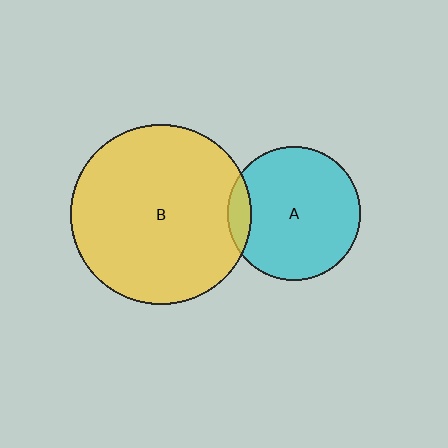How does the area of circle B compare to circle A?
Approximately 1.8 times.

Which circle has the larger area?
Circle B (yellow).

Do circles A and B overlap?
Yes.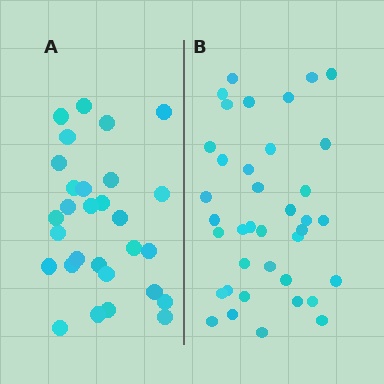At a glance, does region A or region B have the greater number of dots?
Region B (the right region) has more dots.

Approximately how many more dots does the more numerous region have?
Region B has roughly 8 or so more dots than region A.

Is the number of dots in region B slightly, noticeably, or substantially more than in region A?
Region B has noticeably more, but not dramatically so. The ratio is roughly 1.3 to 1.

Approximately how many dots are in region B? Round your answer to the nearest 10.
About 40 dots. (The exact count is 38, which rounds to 40.)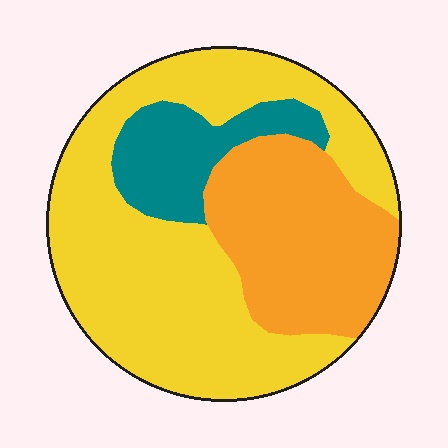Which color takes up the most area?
Yellow, at roughly 55%.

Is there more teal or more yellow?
Yellow.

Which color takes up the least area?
Teal, at roughly 15%.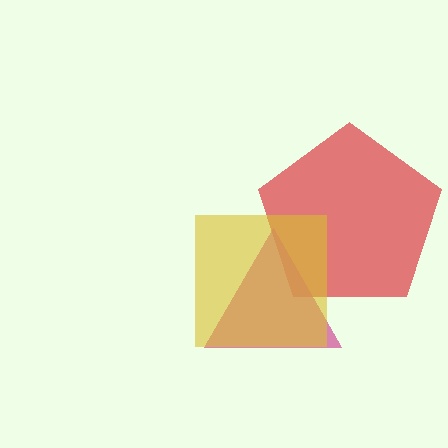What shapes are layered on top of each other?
The layered shapes are: a red pentagon, a magenta triangle, a yellow square.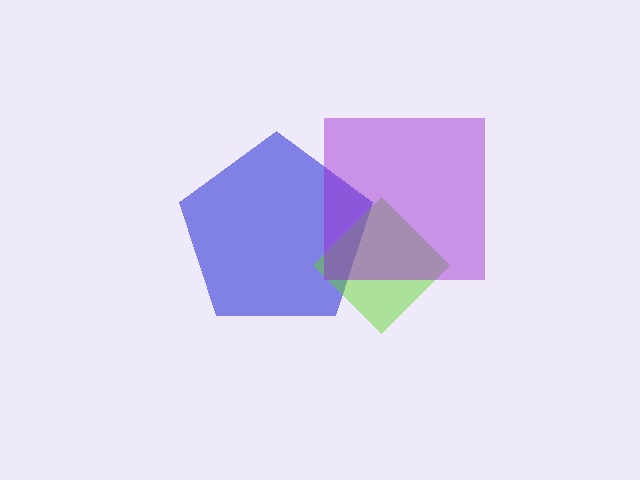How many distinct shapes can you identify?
There are 3 distinct shapes: a blue pentagon, a lime diamond, a purple square.